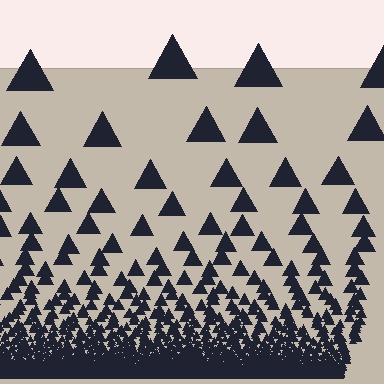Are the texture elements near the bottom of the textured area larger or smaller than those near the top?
Smaller. The gradient is inverted — elements near the bottom are smaller and denser.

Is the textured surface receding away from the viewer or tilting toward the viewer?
The surface appears to tilt toward the viewer. Texture elements get larger and sparser toward the top.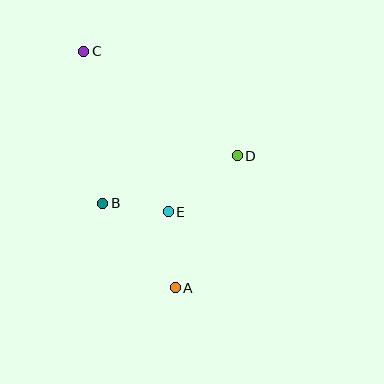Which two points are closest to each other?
Points B and E are closest to each other.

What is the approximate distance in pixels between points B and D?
The distance between B and D is approximately 142 pixels.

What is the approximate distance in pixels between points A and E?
The distance between A and E is approximately 76 pixels.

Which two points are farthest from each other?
Points A and C are farthest from each other.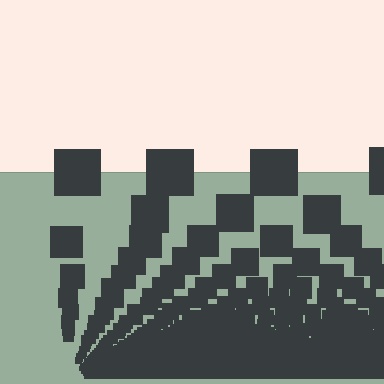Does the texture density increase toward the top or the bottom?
Density increases toward the bottom.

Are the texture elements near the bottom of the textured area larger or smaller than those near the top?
Smaller. The gradient is inverted — elements near the bottom are smaller and denser.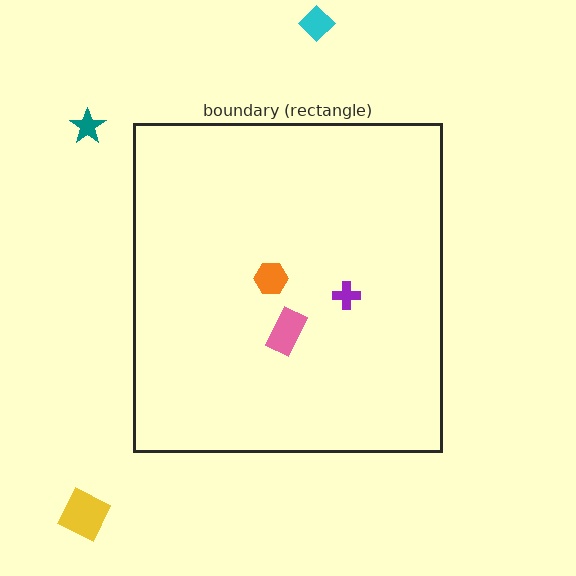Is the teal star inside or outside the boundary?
Outside.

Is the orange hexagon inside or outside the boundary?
Inside.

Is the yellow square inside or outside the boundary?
Outside.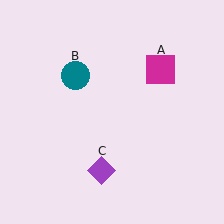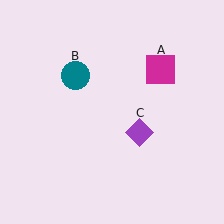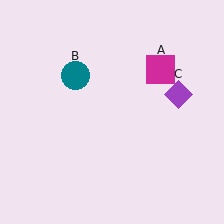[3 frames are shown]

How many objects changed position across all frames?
1 object changed position: purple diamond (object C).